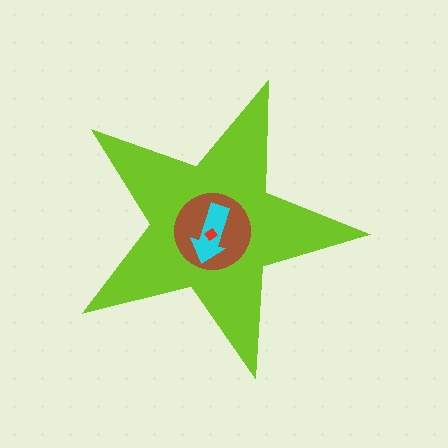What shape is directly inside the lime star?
The brown circle.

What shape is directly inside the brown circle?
The cyan arrow.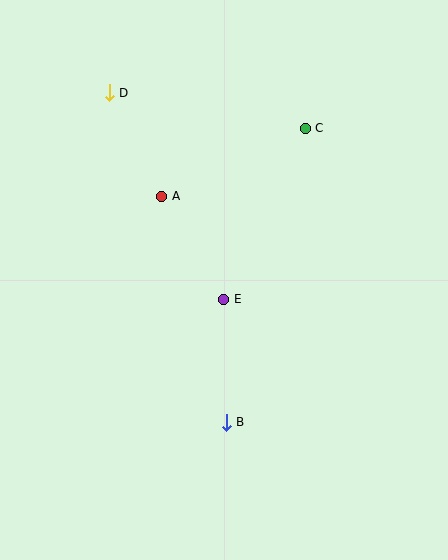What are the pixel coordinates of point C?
Point C is at (305, 128).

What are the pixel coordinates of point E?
Point E is at (224, 299).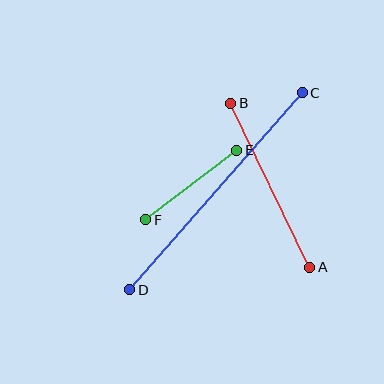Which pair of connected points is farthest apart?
Points C and D are farthest apart.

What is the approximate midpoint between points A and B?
The midpoint is at approximately (270, 185) pixels.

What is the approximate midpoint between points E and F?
The midpoint is at approximately (191, 185) pixels.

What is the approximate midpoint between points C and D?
The midpoint is at approximately (216, 191) pixels.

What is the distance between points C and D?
The distance is approximately 262 pixels.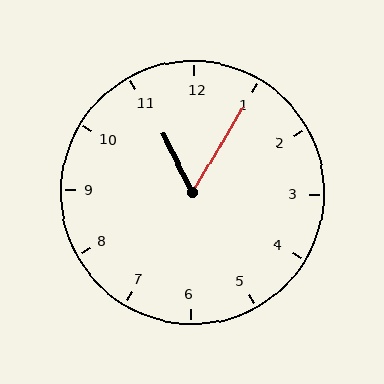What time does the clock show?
11:05.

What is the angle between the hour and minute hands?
Approximately 58 degrees.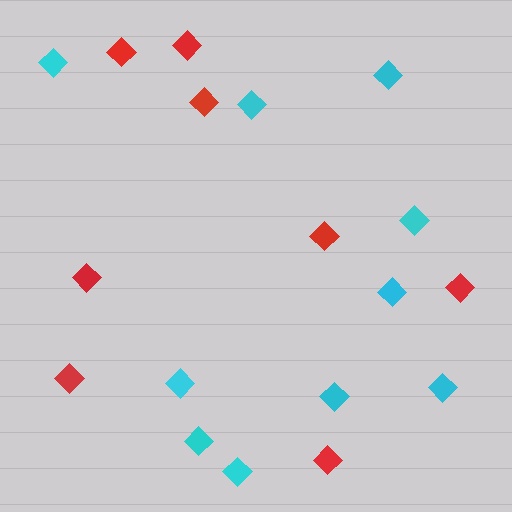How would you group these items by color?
There are 2 groups: one group of cyan diamonds (10) and one group of red diamonds (8).